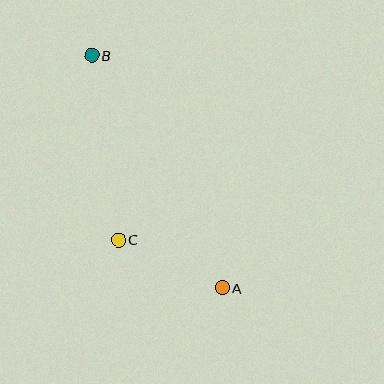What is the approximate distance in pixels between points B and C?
The distance between B and C is approximately 187 pixels.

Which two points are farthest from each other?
Points A and B are farthest from each other.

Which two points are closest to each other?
Points A and C are closest to each other.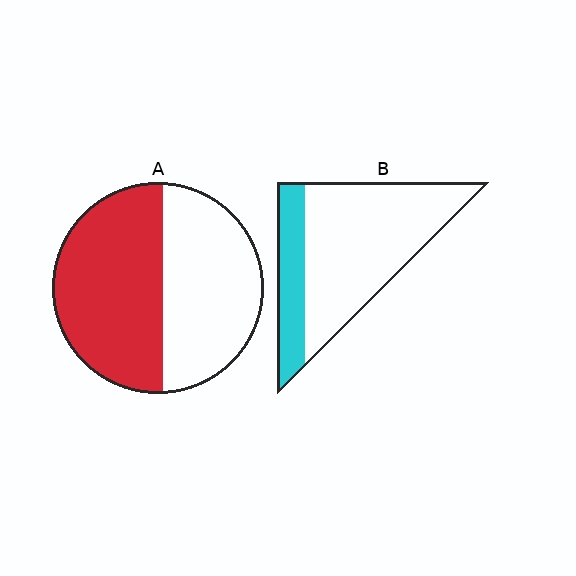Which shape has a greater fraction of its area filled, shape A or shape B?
Shape A.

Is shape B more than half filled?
No.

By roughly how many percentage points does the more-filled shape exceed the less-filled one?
By roughly 30 percentage points (A over B).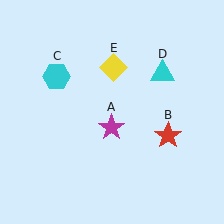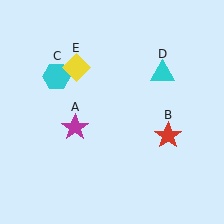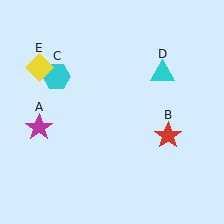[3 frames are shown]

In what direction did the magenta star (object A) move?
The magenta star (object A) moved left.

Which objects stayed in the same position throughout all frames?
Red star (object B) and cyan hexagon (object C) and cyan triangle (object D) remained stationary.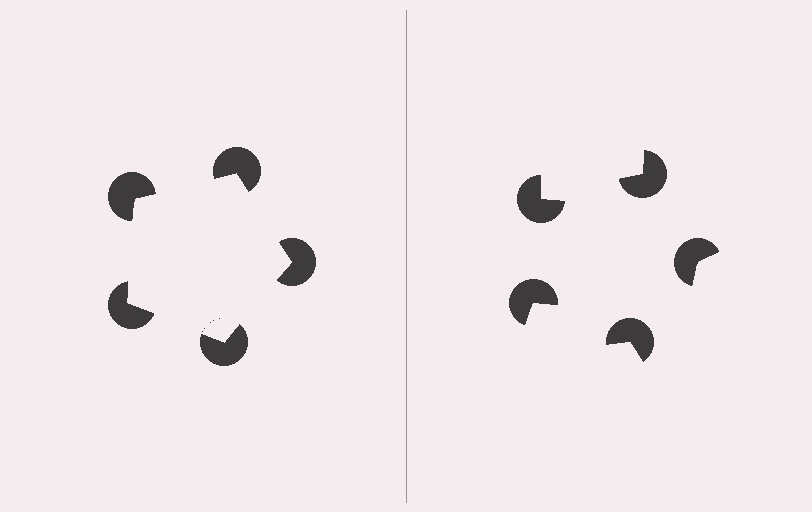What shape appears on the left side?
An illusory pentagon.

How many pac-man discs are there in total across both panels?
10 — 5 on each side.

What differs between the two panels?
The pac-man discs are positioned identically on both sides; only the wedge orientations differ. On the left they align to a pentagon; on the right they are misaligned.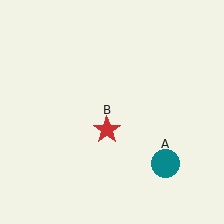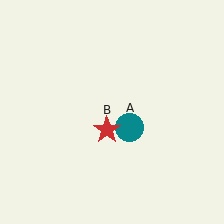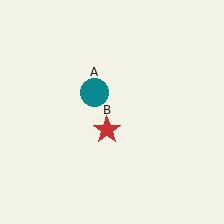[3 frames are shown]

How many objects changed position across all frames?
1 object changed position: teal circle (object A).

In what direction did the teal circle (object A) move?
The teal circle (object A) moved up and to the left.